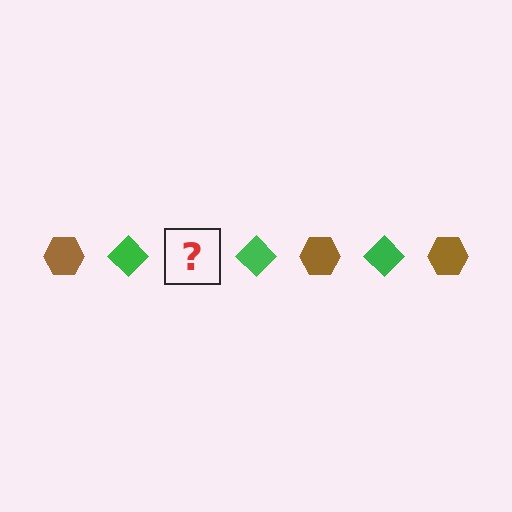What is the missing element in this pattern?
The missing element is a brown hexagon.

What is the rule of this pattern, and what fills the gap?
The rule is that the pattern alternates between brown hexagon and green diamond. The gap should be filled with a brown hexagon.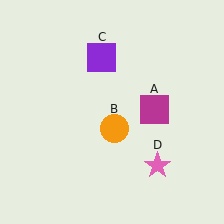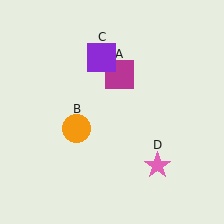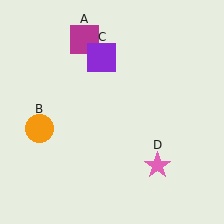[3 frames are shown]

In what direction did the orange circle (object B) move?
The orange circle (object B) moved left.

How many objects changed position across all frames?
2 objects changed position: magenta square (object A), orange circle (object B).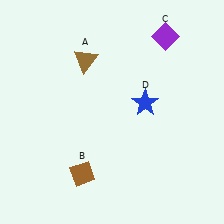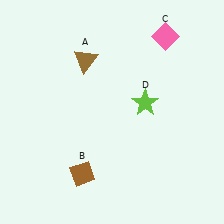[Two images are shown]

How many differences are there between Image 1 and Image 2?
There are 2 differences between the two images.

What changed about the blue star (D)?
In Image 1, D is blue. In Image 2, it changed to lime.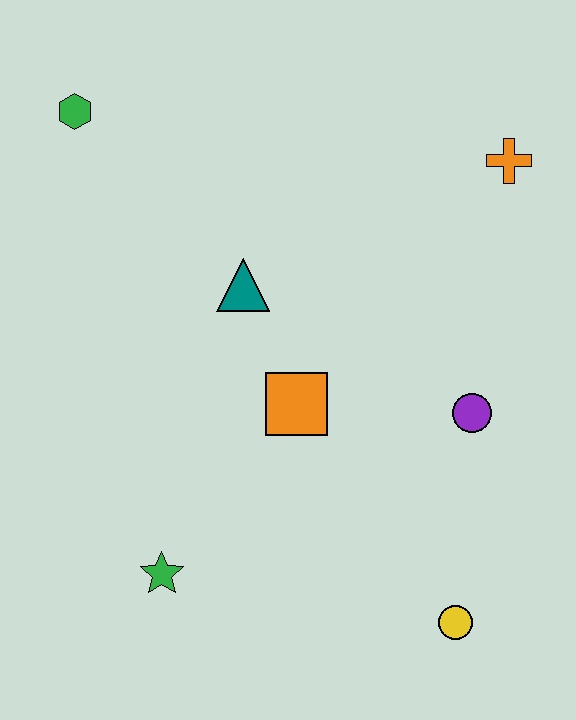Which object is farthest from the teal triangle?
The yellow circle is farthest from the teal triangle.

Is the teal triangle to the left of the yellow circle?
Yes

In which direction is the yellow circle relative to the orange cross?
The yellow circle is below the orange cross.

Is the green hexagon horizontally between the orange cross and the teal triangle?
No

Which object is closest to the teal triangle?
The orange square is closest to the teal triangle.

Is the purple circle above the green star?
Yes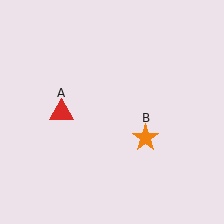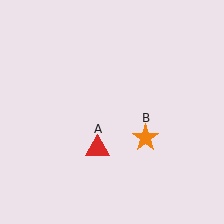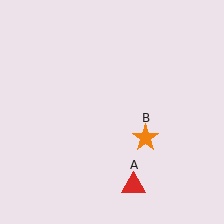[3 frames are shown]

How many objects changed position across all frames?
1 object changed position: red triangle (object A).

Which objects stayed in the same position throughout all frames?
Orange star (object B) remained stationary.